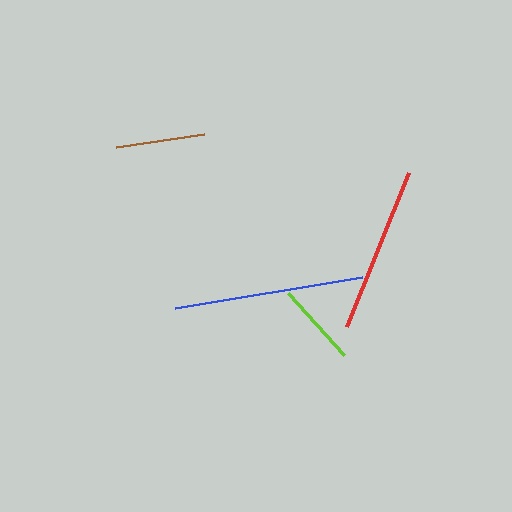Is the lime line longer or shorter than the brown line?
The brown line is longer than the lime line.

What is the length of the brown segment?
The brown segment is approximately 89 pixels long.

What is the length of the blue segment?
The blue segment is approximately 190 pixels long.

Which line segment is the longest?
The blue line is the longest at approximately 190 pixels.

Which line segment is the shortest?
The lime line is the shortest at approximately 84 pixels.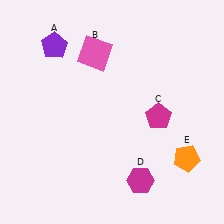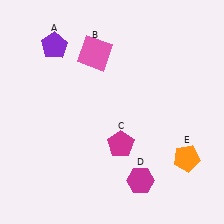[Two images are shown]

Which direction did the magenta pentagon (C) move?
The magenta pentagon (C) moved left.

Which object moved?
The magenta pentagon (C) moved left.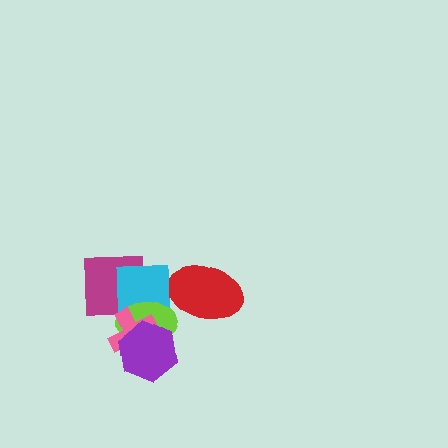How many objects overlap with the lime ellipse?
4 objects overlap with the lime ellipse.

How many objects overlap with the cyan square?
3 objects overlap with the cyan square.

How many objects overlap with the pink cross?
3 objects overlap with the pink cross.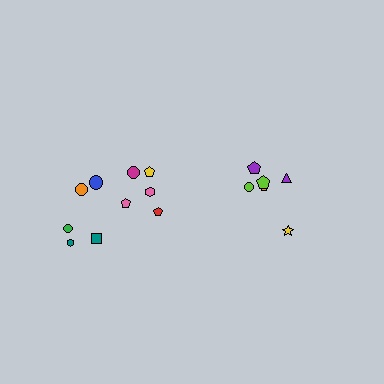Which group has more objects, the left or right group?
The left group.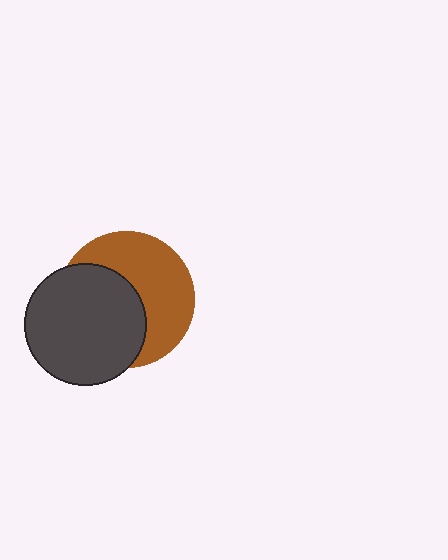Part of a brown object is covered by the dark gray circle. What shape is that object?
It is a circle.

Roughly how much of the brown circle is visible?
About half of it is visible (roughly 52%).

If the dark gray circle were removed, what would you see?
You would see the complete brown circle.